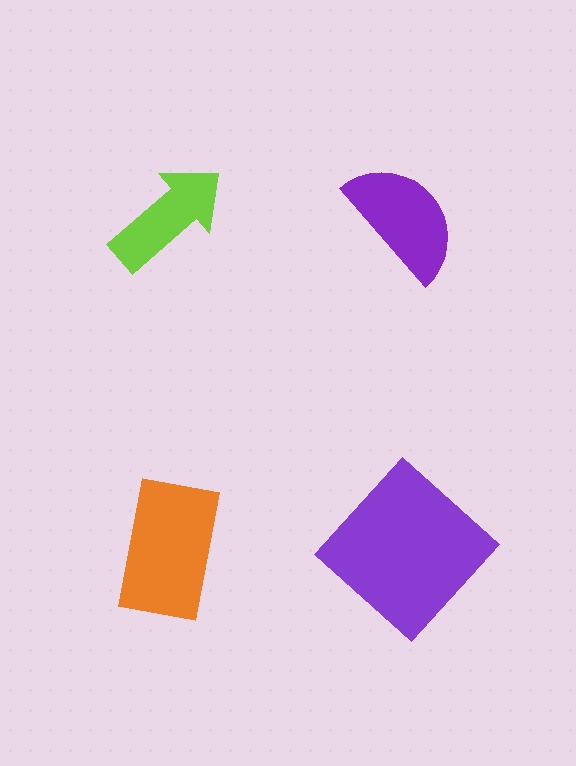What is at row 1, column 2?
A purple semicircle.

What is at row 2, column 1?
An orange rectangle.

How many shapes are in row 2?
2 shapes.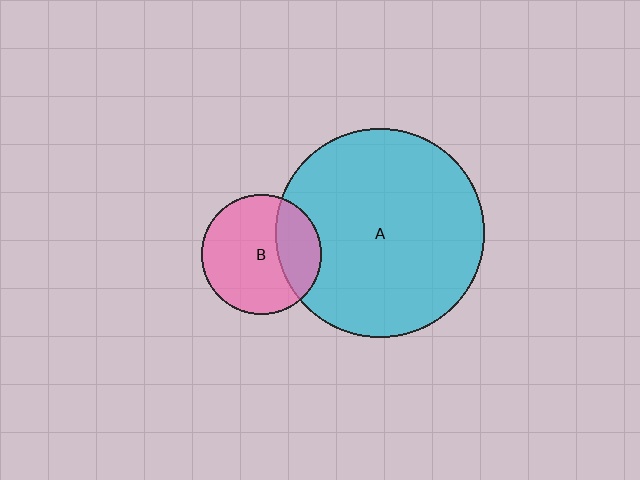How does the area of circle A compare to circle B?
Approximately 3.0 times.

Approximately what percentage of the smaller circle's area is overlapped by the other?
Approximately 30%.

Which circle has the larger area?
Circle A (cyan).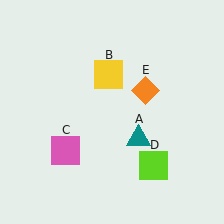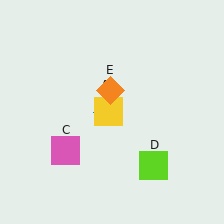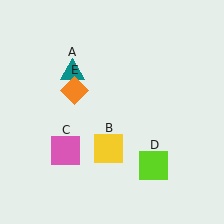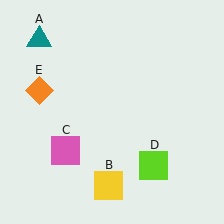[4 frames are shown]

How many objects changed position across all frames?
3 objects changed position: teal triangle (object A), yellow square (object B), orange diamond (object E).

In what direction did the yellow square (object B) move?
The yellow square (object B) moved down.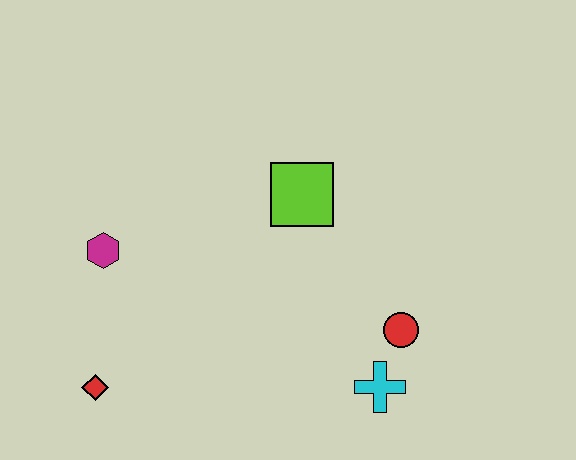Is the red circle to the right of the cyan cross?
Yes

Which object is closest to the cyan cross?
The red circle is closest to the cyan cross.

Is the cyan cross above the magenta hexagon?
No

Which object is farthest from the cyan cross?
The magenta hexagon is farthest from the cyan cross.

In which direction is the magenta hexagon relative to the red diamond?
The magenta hexagon is above the red diamond.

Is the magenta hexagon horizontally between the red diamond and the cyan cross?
Yes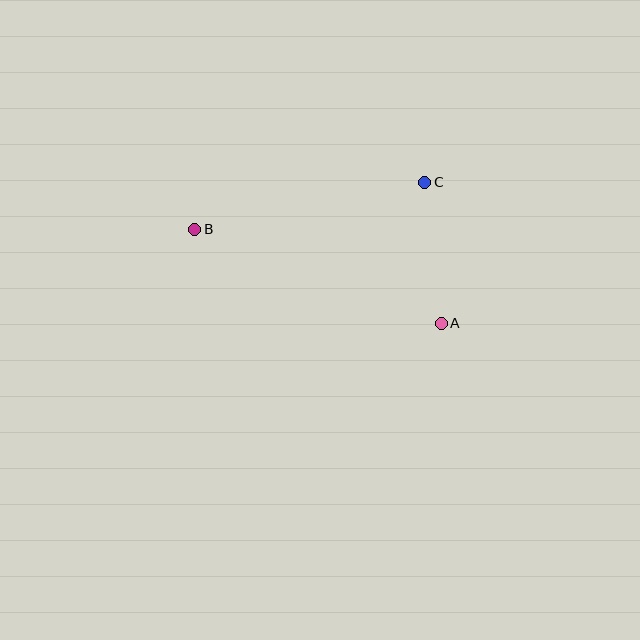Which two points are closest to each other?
Points A and C are closest to each other.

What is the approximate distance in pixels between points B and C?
The distance between B and C is approximately 234 pixels.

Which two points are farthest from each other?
Points A and B are farthest from each other.